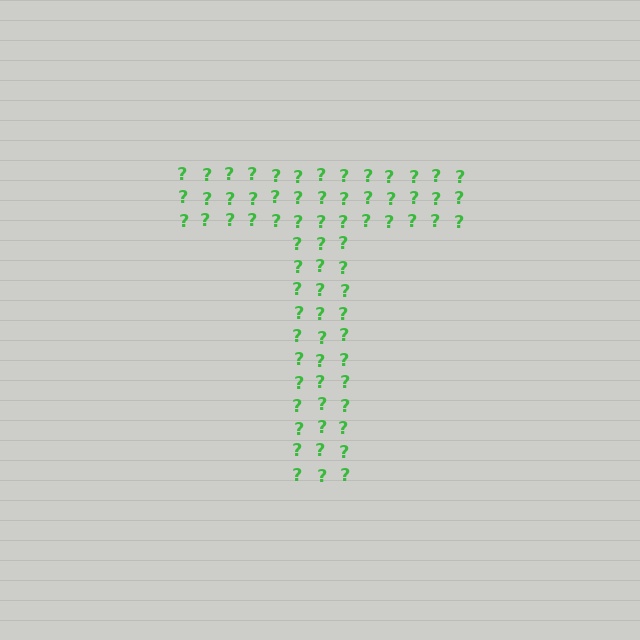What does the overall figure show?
The overall figure shows the letter T.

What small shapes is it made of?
It is made of small question marks.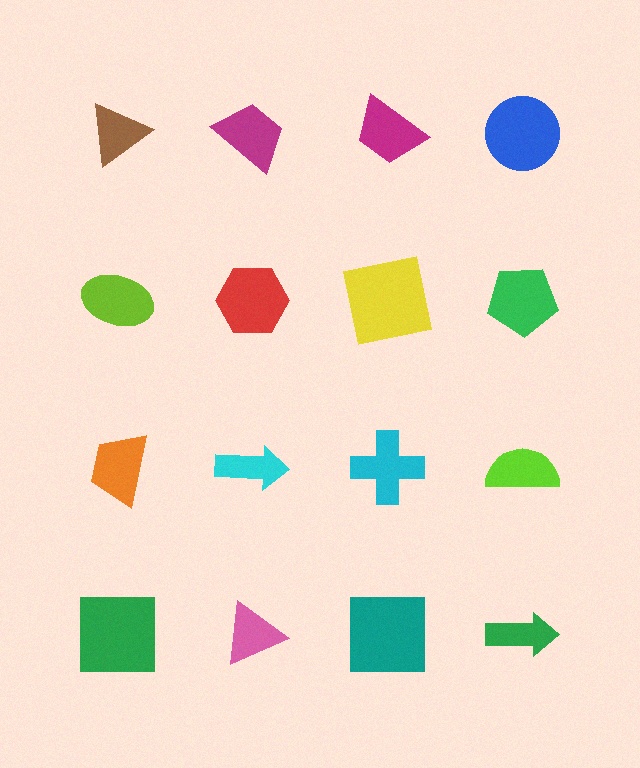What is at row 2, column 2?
A red hexagon.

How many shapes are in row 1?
4 shapes.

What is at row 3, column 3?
A cyan cross.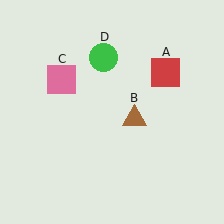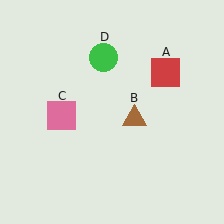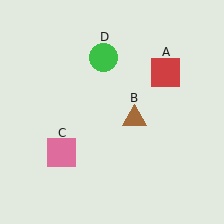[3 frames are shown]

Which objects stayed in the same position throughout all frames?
Red square (object A) and brown triangle (object B) and green circle (object D) remained stationary.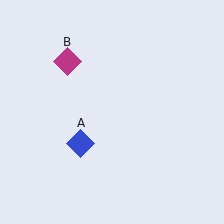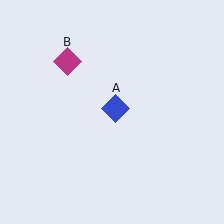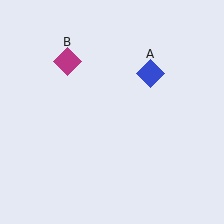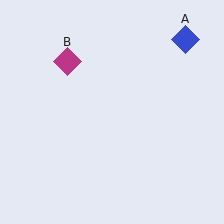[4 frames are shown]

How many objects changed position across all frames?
1 object changed position: blue diamond (object A).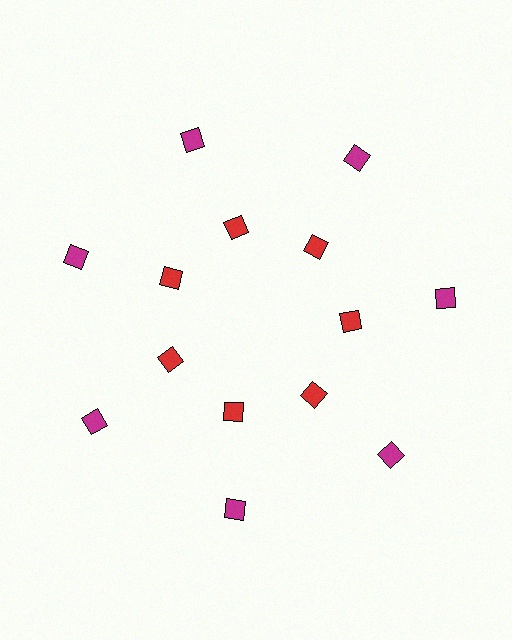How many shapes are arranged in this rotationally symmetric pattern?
There are 14 shapes, arranged in 7 groups of 2.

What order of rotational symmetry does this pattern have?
This pattern has 7-fold rotational symmetry.